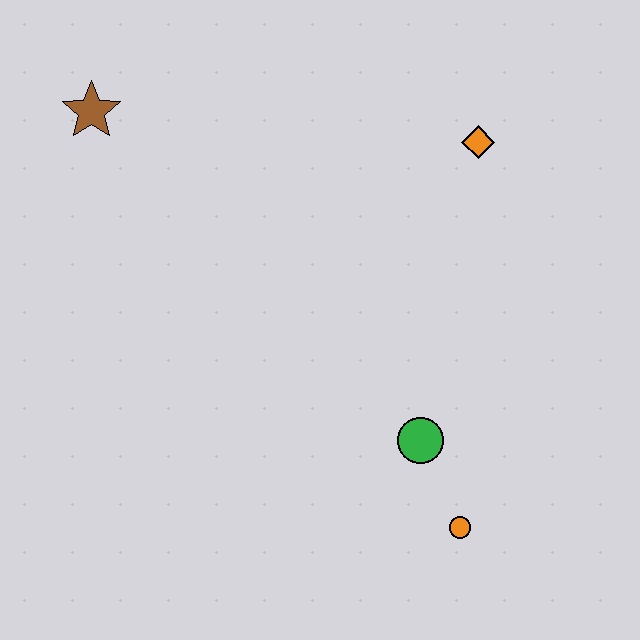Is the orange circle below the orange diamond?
Yes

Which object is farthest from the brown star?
The orange circle is farthest from the brown star.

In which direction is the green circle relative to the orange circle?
The green circle is above the orange circle.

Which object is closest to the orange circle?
The green circle is closest to the orange circle.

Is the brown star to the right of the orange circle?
No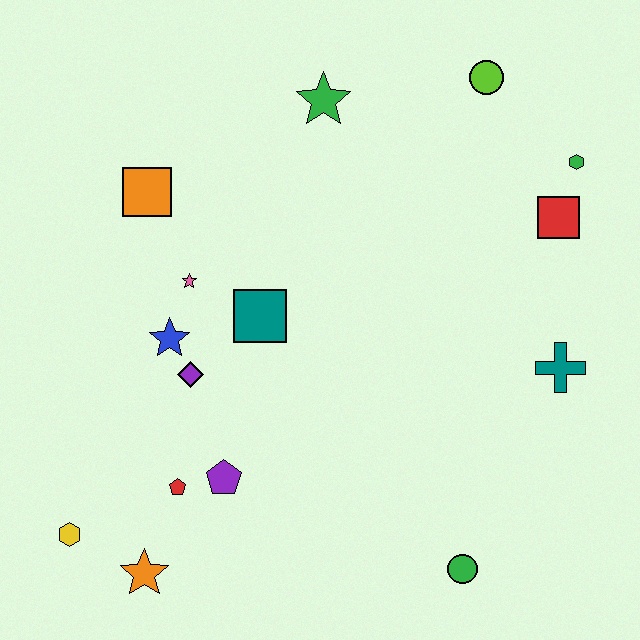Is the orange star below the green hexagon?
Yes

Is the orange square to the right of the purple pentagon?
No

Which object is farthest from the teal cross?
The yellow hexagon is farthest from the teal cross.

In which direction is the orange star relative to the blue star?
The orange star is below the blue star.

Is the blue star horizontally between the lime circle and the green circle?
No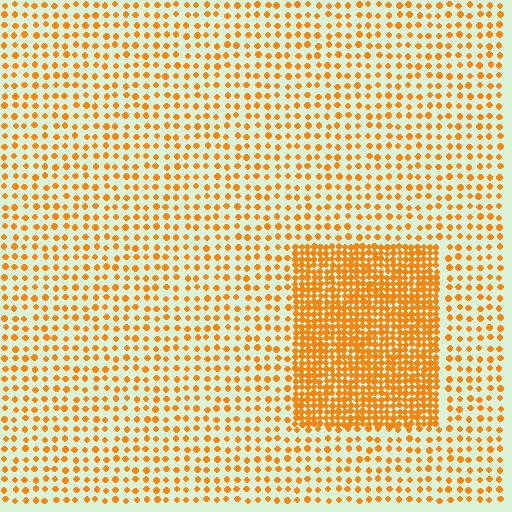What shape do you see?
I see a rectangle.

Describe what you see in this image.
The image contains small orange elements arranged at two different densities. A rectangle-shaped region is visible where the elements are more densely packed than the surrounding area.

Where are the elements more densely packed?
The elements are more densely packed inside the rectangle boundary.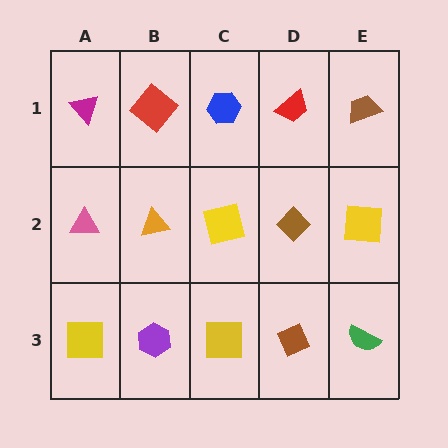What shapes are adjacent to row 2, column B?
A red diamond (row 1, column B), a purple hexagon (row 3, column B), a pink triangle (row 2, column A), a yellow square (row 2, column C).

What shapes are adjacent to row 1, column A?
A pink triangle (row 2, column A), a red diamond (row 1, column B).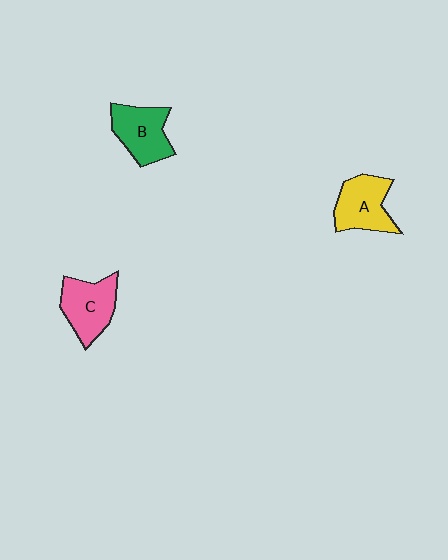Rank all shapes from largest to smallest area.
From largest to smallest: C (pink), A (yellow), B (green).